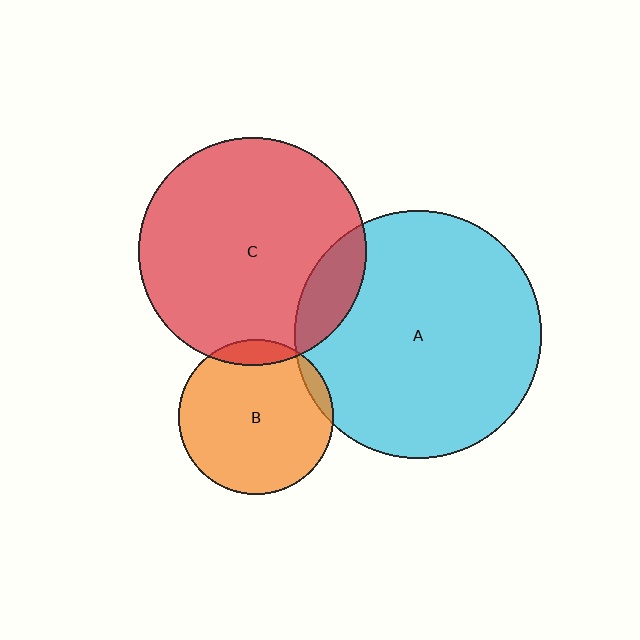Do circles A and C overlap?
Yes.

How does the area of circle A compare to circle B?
Approximately 2.5 times.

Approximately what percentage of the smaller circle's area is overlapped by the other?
Approximately 15%.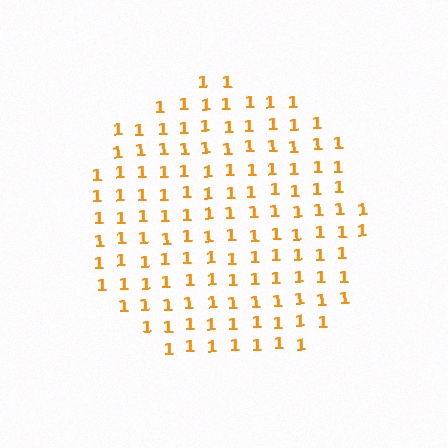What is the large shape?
The large shape is a circle.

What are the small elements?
The small elements are digit 1's.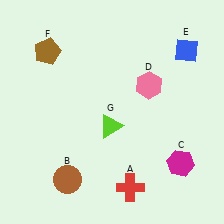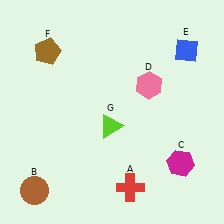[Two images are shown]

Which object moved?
The brown circle (B) moved left.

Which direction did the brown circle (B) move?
The brown circle (B) moved left.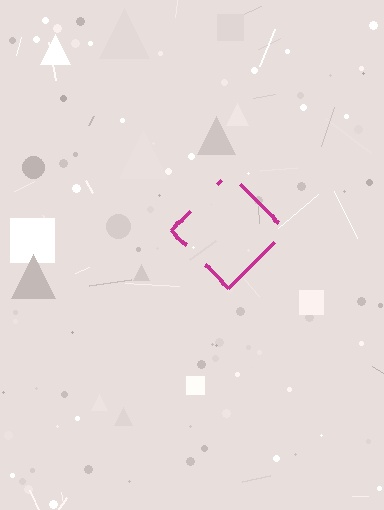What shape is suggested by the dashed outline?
The dashed outline suggests a diamond.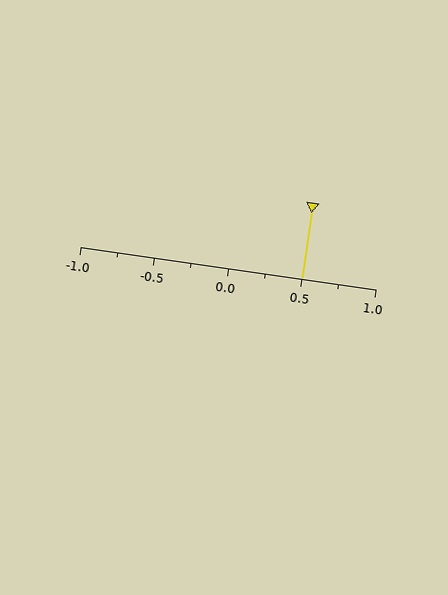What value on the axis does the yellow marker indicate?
The marker indicates approximately 0.5.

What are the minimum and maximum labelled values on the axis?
The axis runs from -1.0 to 1.0.